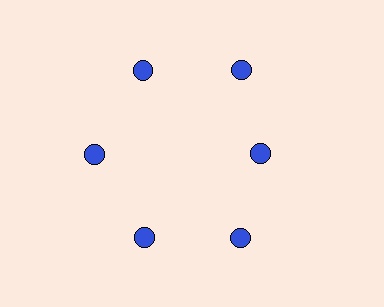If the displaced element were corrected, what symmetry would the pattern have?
It would have 6-fold rotational symmetry — the pattern would map onto itself every 60 degrees.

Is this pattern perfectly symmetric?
No. The 6 blue circles are arranged in a ring, but one element near the 3 o'clock position is pulled inward toward the center, breaking the 6-fold rotational symmetry.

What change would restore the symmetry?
The symmetry would be restored by moving it outward, back onto the ring so that all 6 circles sit at equal angles and equal distance from the center.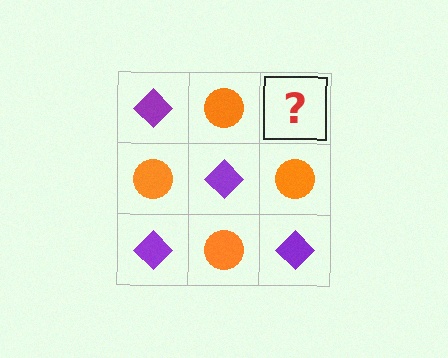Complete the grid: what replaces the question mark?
The question mark should be replaced with a purple diamond.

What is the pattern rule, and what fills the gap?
The rule is that it alternates purple diamond and orange circle in a checkerboard pattern. The gap should be filled with a purple diamond.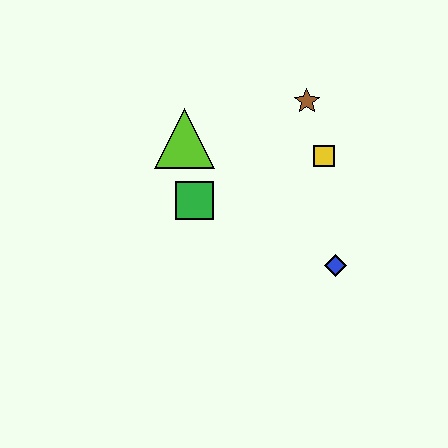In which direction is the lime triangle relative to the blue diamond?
The lime triangle is to the left of the blue diamond.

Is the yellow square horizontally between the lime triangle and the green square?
No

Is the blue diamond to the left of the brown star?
No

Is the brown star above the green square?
Yes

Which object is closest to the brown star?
The yellow square is closest to the brown star.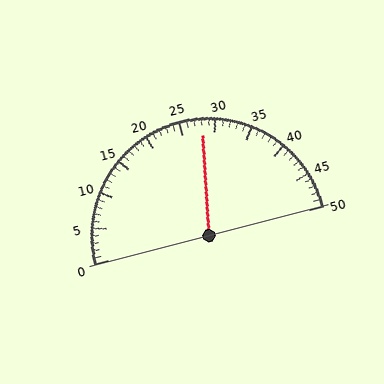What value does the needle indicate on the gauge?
The needle indicates approximately 28.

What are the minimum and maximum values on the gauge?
The gauge ranges from 0 to 50.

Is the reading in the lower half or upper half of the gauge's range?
The reading is in the upper half of the range (0 to 50).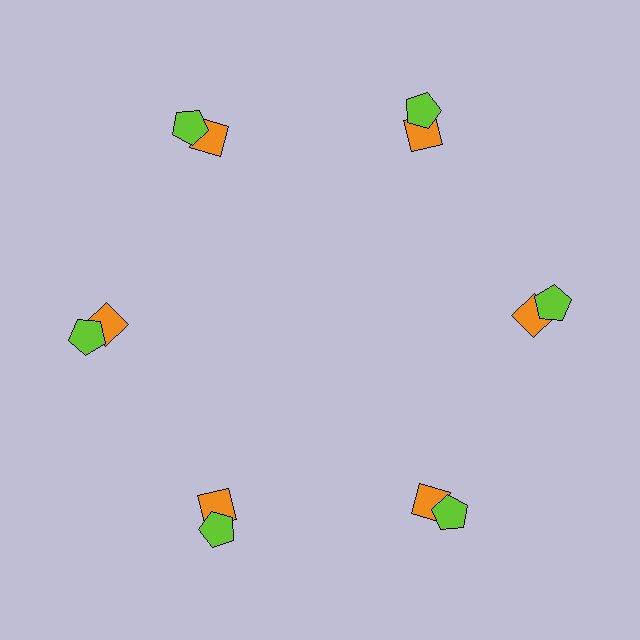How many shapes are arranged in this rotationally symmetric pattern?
There are 12 shapes, arranged in 6 groups of 2.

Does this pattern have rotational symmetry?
Yes, this pattern has 6-fold rotational symmetry. It looks the same after rotating 60 degrees around the center.